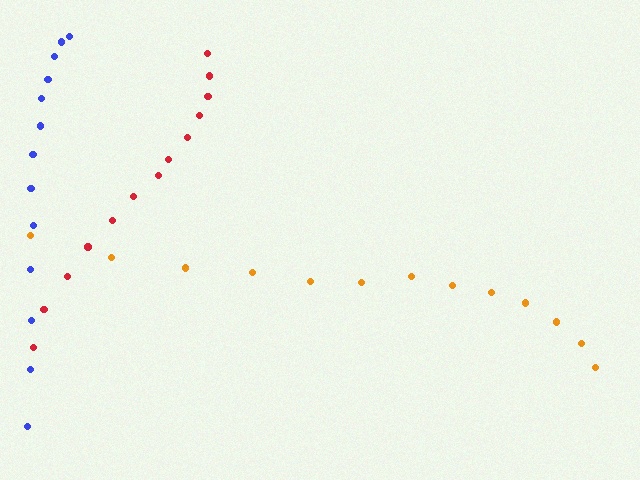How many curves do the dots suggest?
There are 3 distinct paths.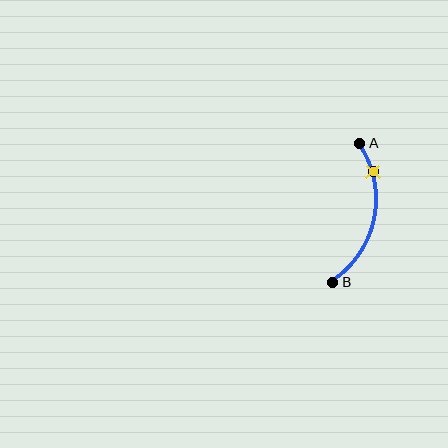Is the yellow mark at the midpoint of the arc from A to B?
No. The yellow mark lies on the arc but is closer to endpoint A. The arc midpoint would be at the point on the curve equidistant along the arc from both A and B.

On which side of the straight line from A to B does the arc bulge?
The arc bulges to the right of the straight line connecting A and B.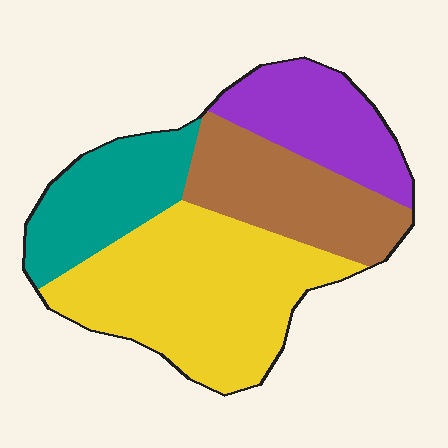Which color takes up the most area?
Yellow, at roughly 40%.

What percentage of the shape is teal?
Teal takes up about one fifth (1/5) of the shape.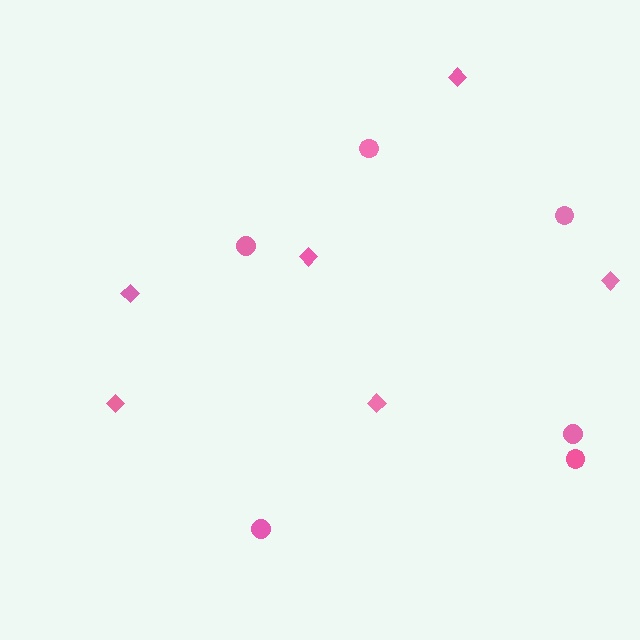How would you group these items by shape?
There are 2 groups: one group of diamonds (6) and one group of circles (6).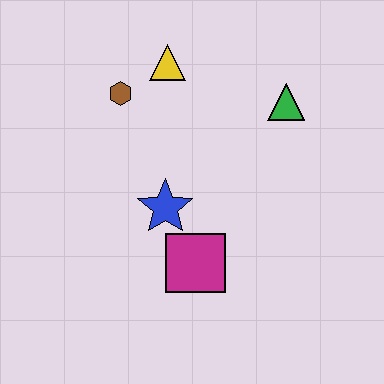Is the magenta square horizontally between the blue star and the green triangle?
Yes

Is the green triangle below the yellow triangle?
Yes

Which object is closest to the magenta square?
The blue star is closest to the magenta square.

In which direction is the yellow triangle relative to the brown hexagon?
The yellow triangle is to the right of the brown hexagon.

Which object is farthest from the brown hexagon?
The magenta square is farthest from the brown hexagon.